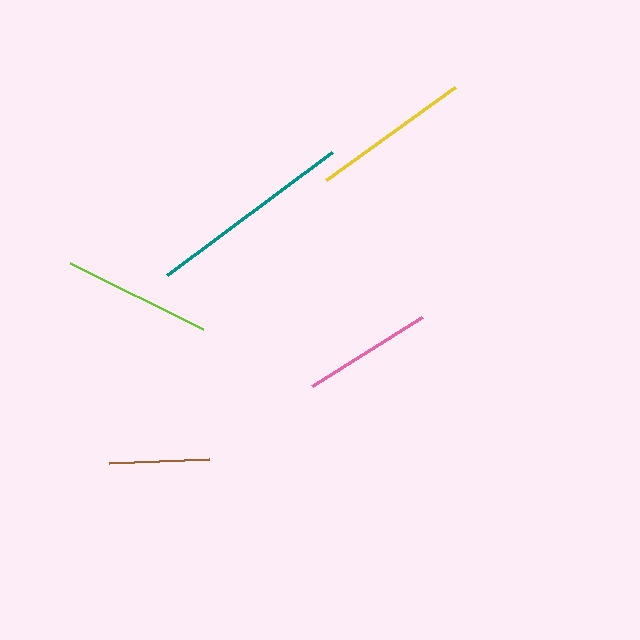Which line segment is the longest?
The teal line is the longest at approximately 206 pixels.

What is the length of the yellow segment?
The yellow segment is approximately 159 pixels long.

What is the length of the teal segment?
The teal segment is approximately 206 pixels long.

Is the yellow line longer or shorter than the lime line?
The yellow line is longer than the lime line.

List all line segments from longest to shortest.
From longest to shortest: teal, yellow, lime, pink, brown.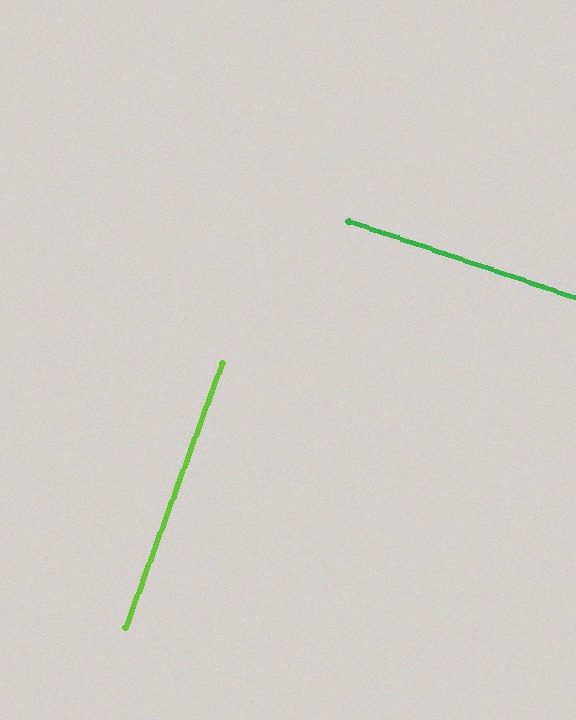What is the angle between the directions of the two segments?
Approximately 89 degrees.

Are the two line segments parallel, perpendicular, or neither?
Perpendicular — they meet at approximately 89°.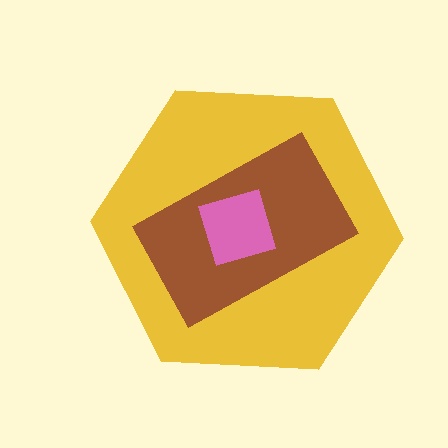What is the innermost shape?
The pink diamond.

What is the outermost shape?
The yellow hexagon.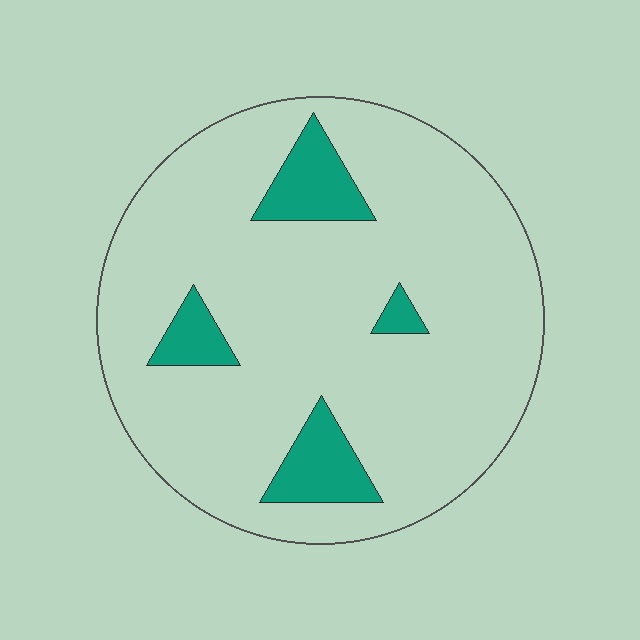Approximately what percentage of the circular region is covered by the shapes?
Approximately 10%.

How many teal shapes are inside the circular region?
4.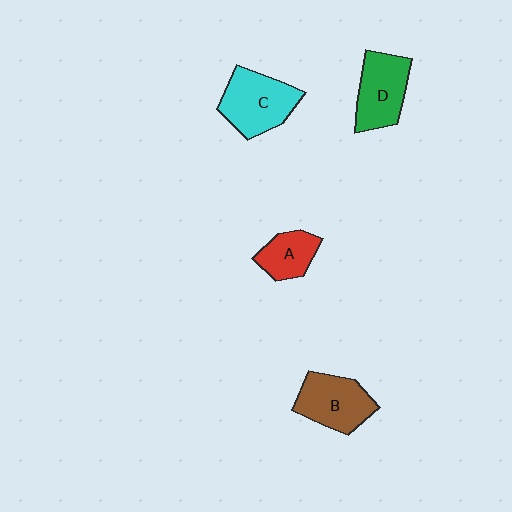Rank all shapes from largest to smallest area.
From largest to smallest: C (cyan), B (brown), D (green), A (red).